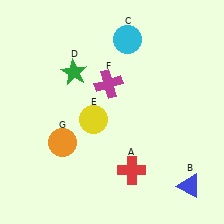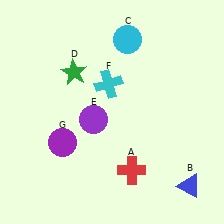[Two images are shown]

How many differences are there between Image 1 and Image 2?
There are 3 differences between the two images.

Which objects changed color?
E changed from yellow to purple. F changed from magenta to cyan. G changed from orange to purple.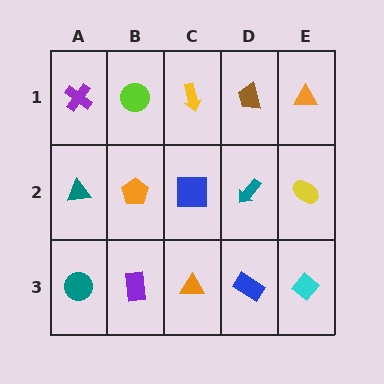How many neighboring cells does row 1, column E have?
2.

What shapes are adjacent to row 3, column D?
A teal arrow (row 2, column D), an orange triangle (row 3, column C), a cyan diamond (row 3, column E).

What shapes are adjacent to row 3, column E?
A yellow ellipse (row 2, column E), a blue rectangle (row 3, column D).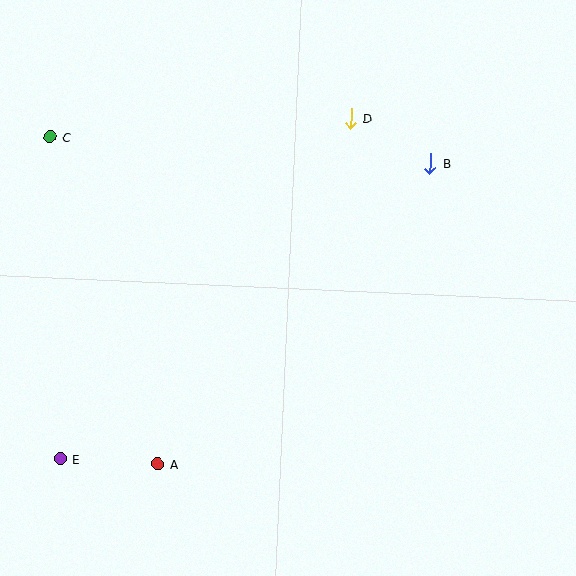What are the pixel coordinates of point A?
Point A is at (158, 464).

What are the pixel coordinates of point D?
Point D is at (351, 118).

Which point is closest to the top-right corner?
Point B is closest to the top-right corner.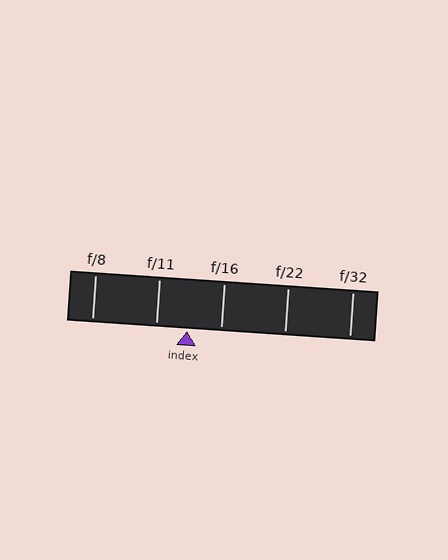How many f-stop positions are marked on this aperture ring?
There are 5 f-stop positions marked.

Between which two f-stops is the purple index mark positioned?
The index mark is between f/11 and f/16.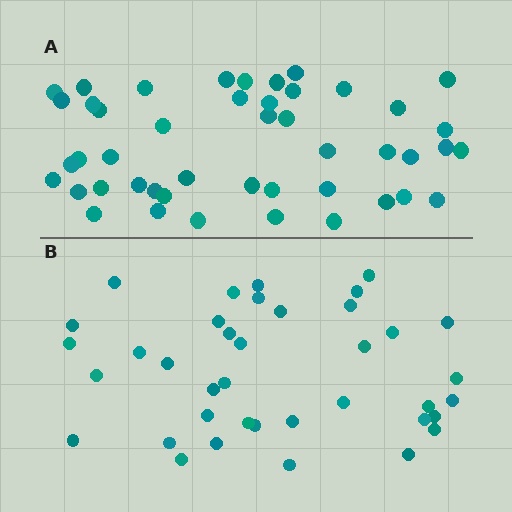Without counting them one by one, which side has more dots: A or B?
Region A (the top region) has more dots.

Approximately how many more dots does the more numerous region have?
Region A has roughly 8 or so more dots than region B.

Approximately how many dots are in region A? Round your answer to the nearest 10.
About 50 dots. (The exact count is 46, which rounds to 50.)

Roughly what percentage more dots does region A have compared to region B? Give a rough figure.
About 20% more.